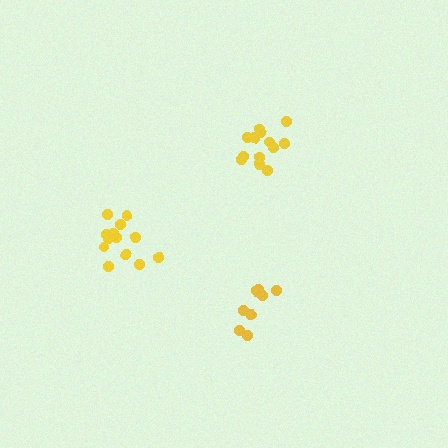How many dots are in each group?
Group 1: 13 dots, Group 2: 8 dots, Group 3: 13 dots (34 total).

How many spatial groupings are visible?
There are 3 spatial groupings.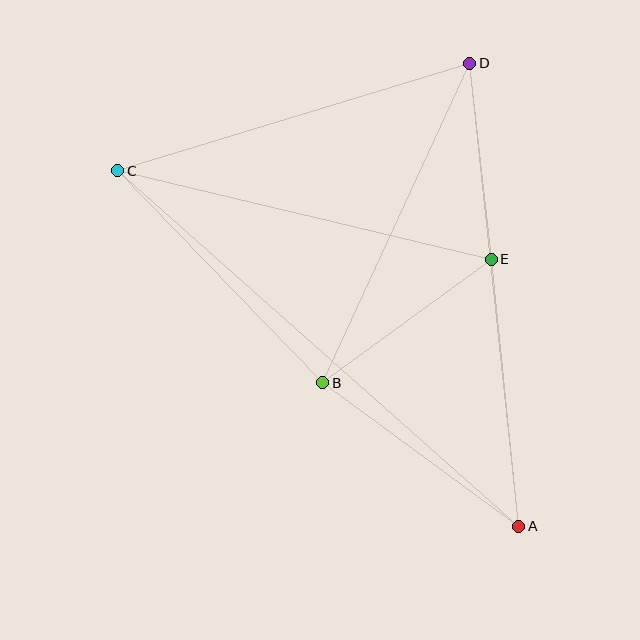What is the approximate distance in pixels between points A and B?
The distance between A and B is approximately 243 pixels.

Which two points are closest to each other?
Points D and E are closest to each other.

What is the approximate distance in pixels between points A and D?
The distance between A and D is approximately 465 pixels.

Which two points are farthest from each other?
Points A and C are farthest from each other.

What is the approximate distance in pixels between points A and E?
The distance between A and E is approximately 268 pixels.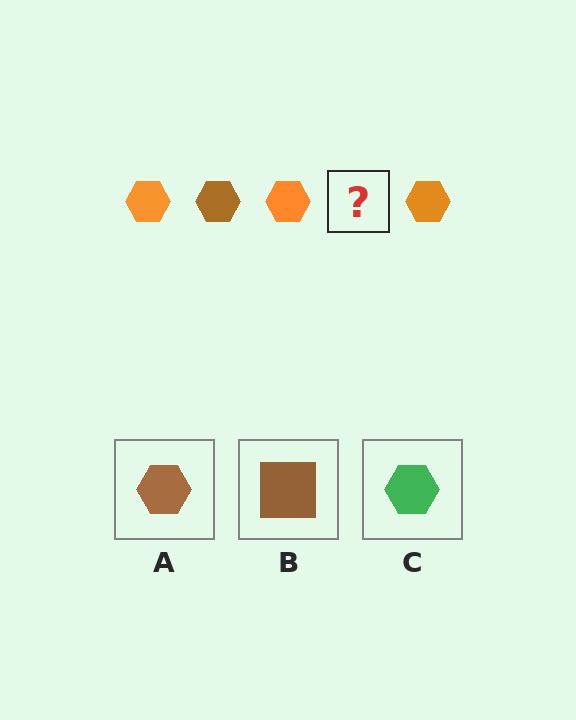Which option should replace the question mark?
Option A.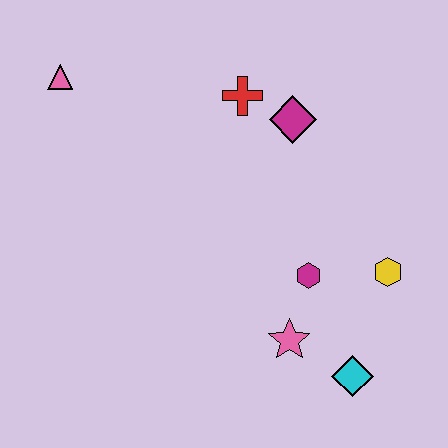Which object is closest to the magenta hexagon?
The pink star is closest to the magenta hexagon.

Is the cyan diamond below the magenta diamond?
Yes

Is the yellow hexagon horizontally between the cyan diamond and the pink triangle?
No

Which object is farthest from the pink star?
The pink triangle is farthest from the pink star.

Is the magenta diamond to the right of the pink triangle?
Yes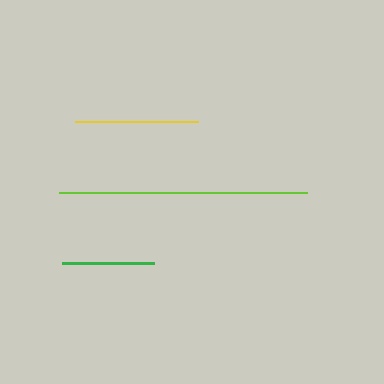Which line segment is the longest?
The lime line is the longest at approximately 247 pixels.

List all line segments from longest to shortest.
From longest to shortest: lime, yellow, green.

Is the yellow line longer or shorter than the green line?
The yellow line is longer than the green line.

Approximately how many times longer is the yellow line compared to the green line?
The yellow line is approximately 1.3 times the length of the green line.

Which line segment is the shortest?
The green line is the shortest at approximately 92 pixels.